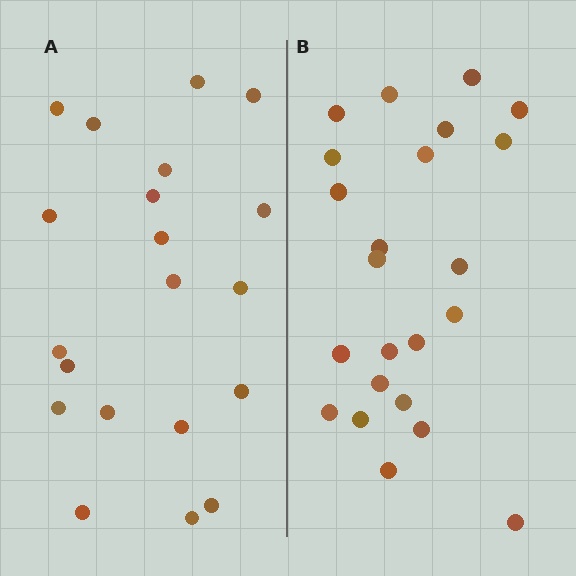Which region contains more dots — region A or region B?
Region B (the right region) has more dots.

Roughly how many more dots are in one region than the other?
Region B has just a few more — roughly 2 or 3 more dots than region A.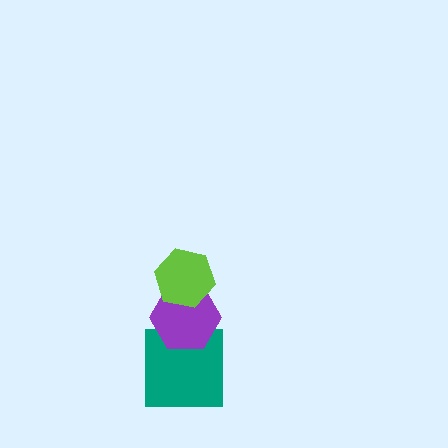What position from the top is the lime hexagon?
The lime hexagon is 1st from the top.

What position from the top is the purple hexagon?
The purple hexagon is 2nd from the top.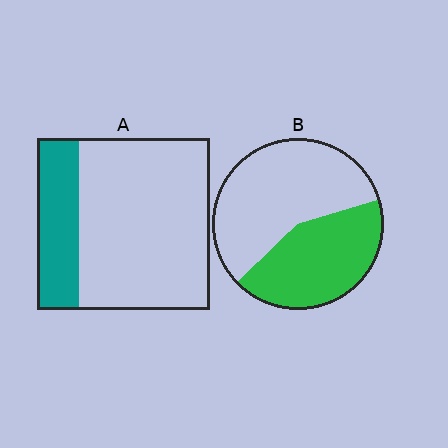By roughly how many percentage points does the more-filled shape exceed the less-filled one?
By roughly 20 percentage points (B over A).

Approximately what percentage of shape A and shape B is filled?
A is approximately 25% and B is approximately 45%.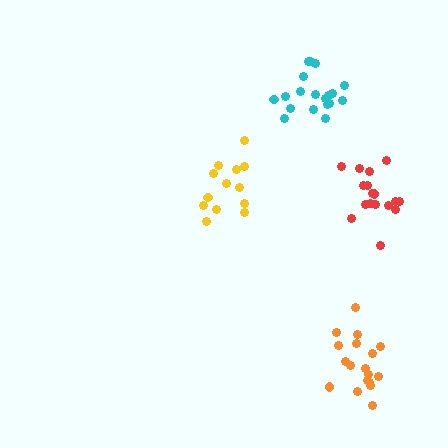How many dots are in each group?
Group 1: 17 dots, Group 2: 19 dots, Group 3: 19 dots, Group 4: 13 dots (68 total).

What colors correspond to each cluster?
The clusters are colored: red, orange, cyan, yellow.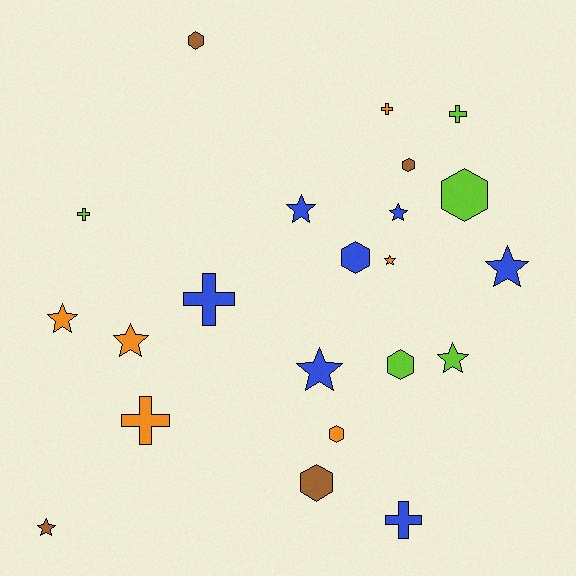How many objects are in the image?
There are 22 objects.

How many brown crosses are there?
There are no brown crosses.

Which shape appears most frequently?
Star, with 9 objects.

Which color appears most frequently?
Blue, with 7 objects.